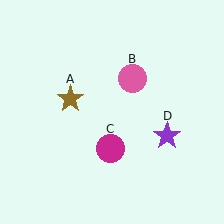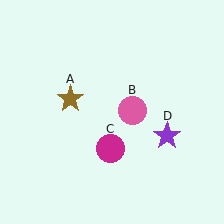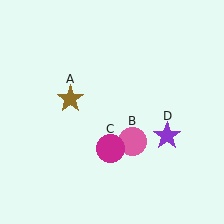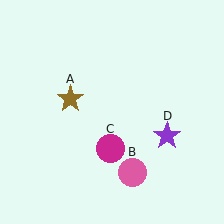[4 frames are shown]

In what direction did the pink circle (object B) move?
The pink circle (object B) moved down.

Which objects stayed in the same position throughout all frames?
Brown star (object A) and magenta circle (object C) and purple star (object D) remained stationary.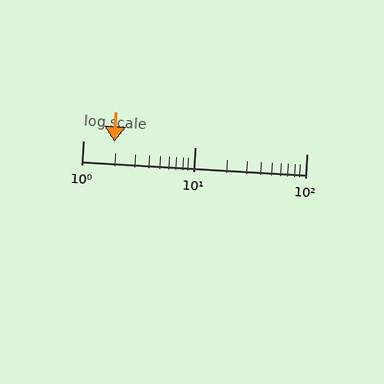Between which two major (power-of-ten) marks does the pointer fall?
The pointer is between 1 and 10.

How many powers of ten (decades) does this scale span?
The scale spans 2 decades, from 1 to 100.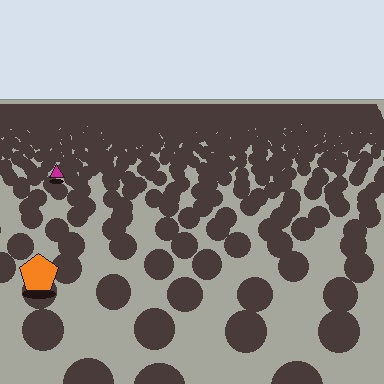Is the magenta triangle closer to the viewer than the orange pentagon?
No. The orange pentagon is closer — you can tell from the texture gradient: the ground texture is coarser near it.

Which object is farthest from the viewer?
The magenta triangle is farthest from the viewer. It appears smaller and the ground texture around it is denser.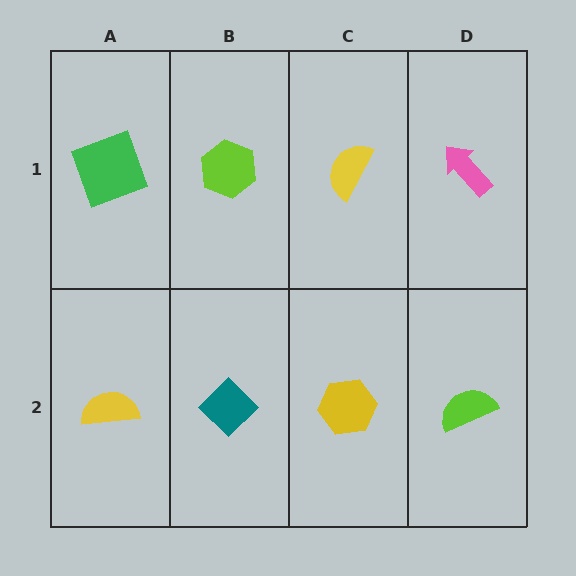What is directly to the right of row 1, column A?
A lime hexagon.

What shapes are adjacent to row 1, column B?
A teal diamond (row 2, column B), a green square (row 1, column A), a yellow semicircle (row 1, column C).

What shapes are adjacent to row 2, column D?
A pink arrow (row 1, column D), a yellow hexagon (row 2, column C).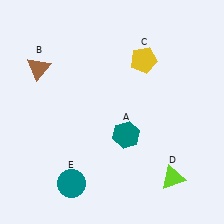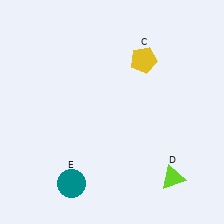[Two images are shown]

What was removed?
The brown triangle (B), the teal hexagon (A) were removed in Image 2.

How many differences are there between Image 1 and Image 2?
There are 2 differences between the two images.